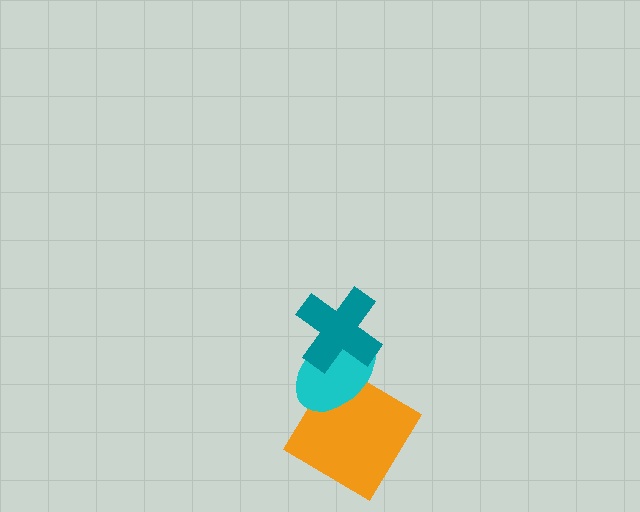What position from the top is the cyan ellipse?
The cyan ellipse is 2nd from the top.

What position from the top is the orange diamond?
The orange diamond is 3rd from the top.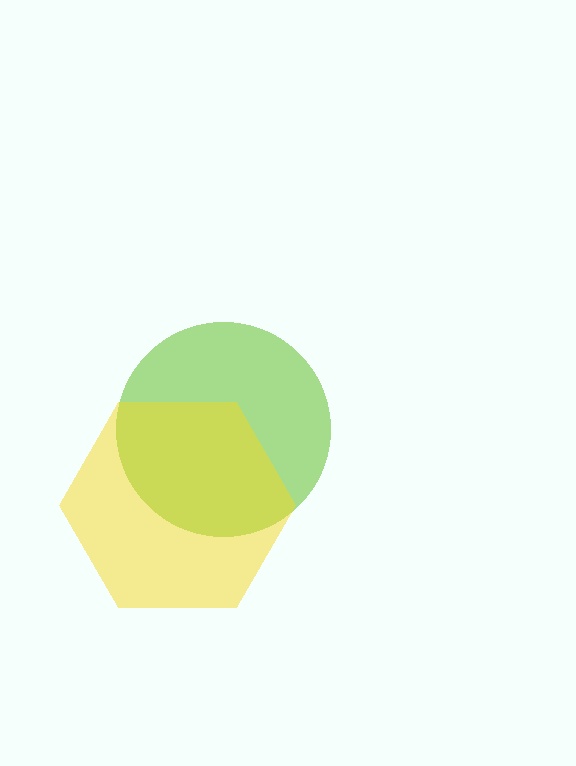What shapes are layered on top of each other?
The layered shapes are: a lime circle, a yellow hexagon.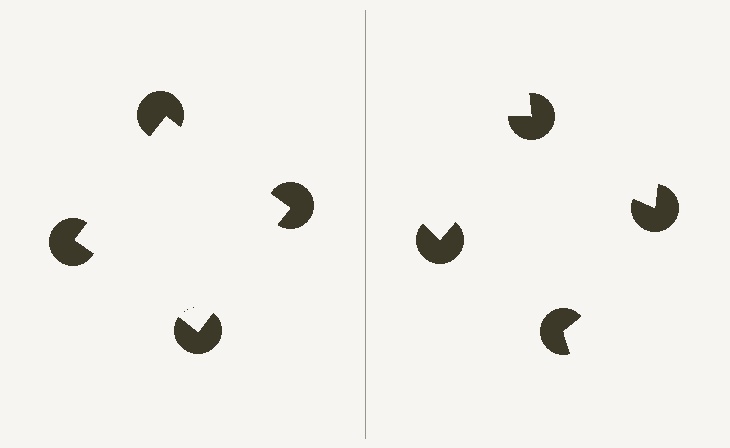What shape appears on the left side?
An illusory square.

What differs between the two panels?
The pac-man discs are positioned identically on both sides; only the wedge orientations differ. On the left they align to a square; on the right they are misaligned.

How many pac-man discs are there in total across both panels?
8 — 4 on each side.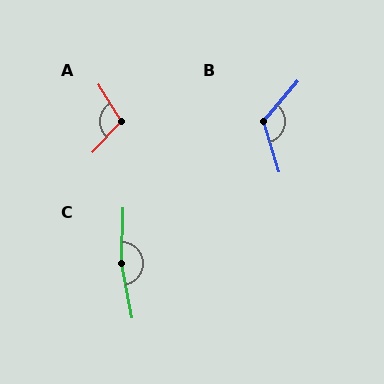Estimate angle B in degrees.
Approximately 123 degrees.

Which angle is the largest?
C, at approximately 168 degrees.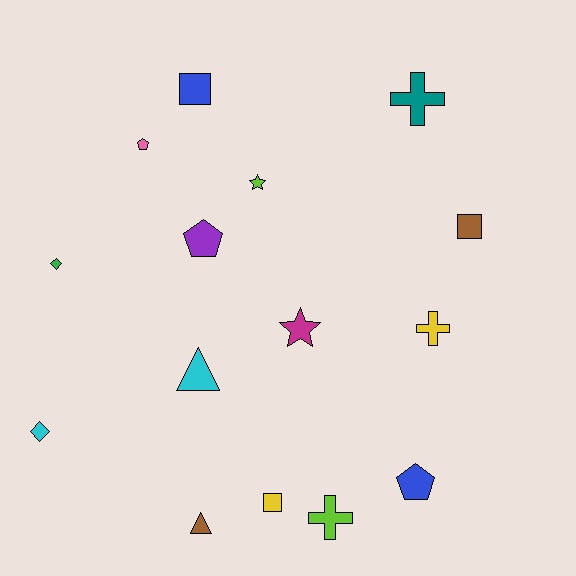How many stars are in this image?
There are 2 stars.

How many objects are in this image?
There are 15 objects.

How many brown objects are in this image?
There are 2 brown objects.